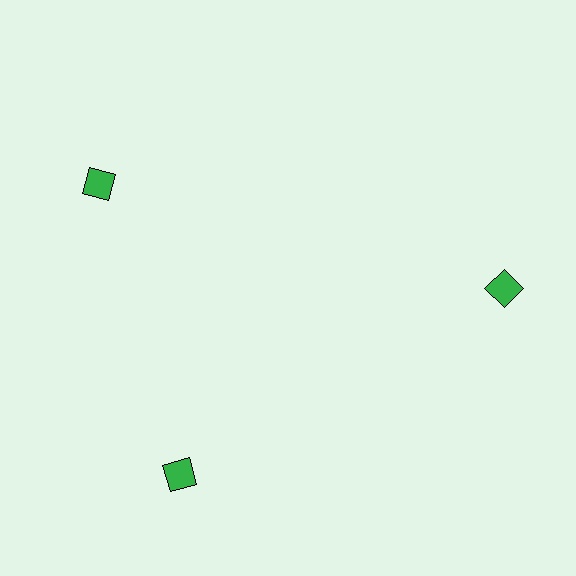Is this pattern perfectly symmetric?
No. The 3 green diamonds are arranged in a ring, but one element near the 11 o'clock position is rotated out of alignment along the ring, breaking the 3-fold rotational symmetry.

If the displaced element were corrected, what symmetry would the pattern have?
It would have 3-fold rotational symmetry — the pattern would map onto itself every 120 degrees.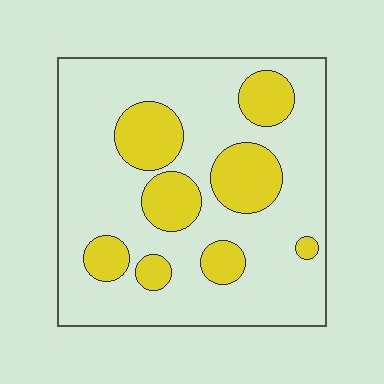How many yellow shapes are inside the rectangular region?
8.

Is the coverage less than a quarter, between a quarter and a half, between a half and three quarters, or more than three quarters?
Between a quarter and a half.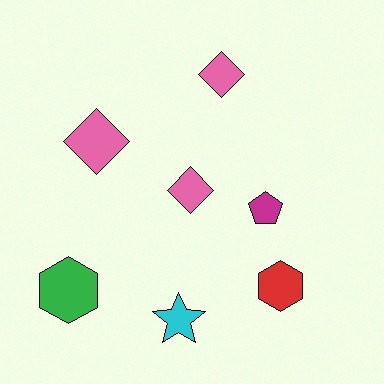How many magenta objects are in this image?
There is 1 magenta object.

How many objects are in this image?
There are 7 objects.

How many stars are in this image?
There is 1 star.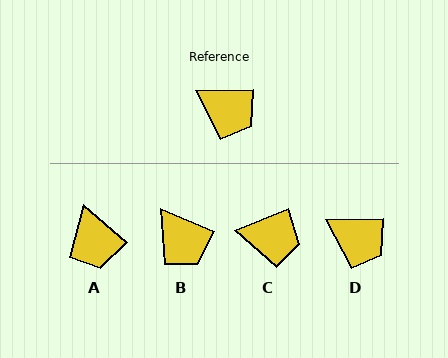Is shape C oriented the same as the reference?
No, it is off by about 21 degrees.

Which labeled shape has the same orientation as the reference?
D.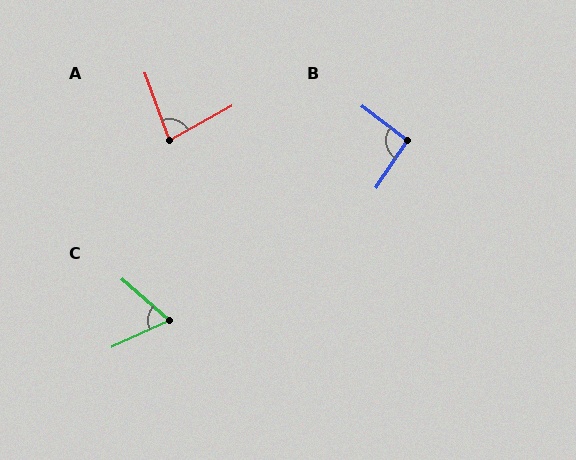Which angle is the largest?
B, at approximately 94 degrees.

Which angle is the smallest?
C, at approximately 66 degrees.